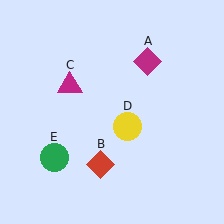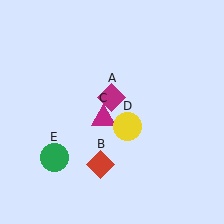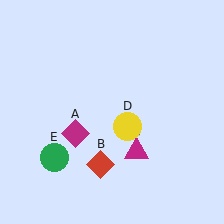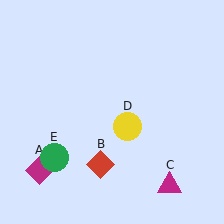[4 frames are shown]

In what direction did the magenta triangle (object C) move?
The magenta triangle (object C) moved down and to the right.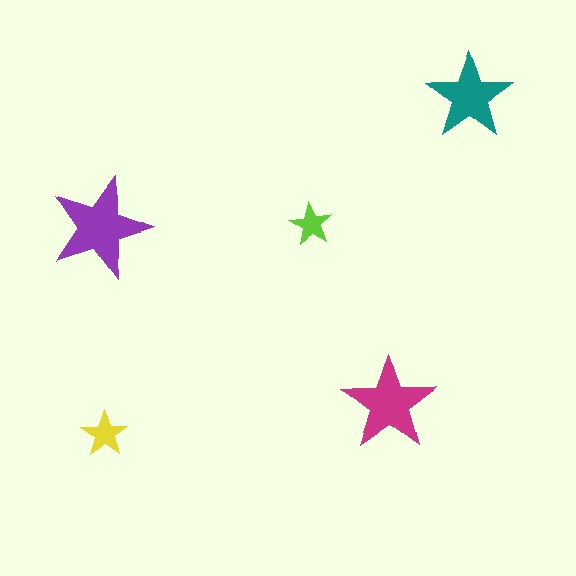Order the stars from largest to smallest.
the purple one, the magenta one, the teal one, the yellow one, the lime one.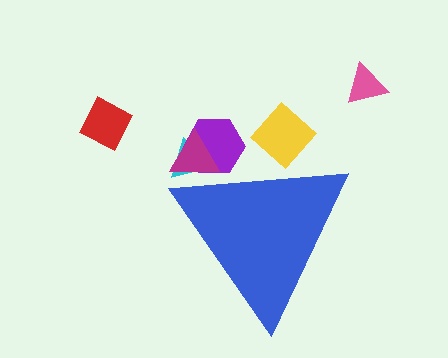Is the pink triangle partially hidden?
No, the pink triangle is fully visible.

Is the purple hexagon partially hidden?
Yes, the purple hexagon is partially hidden behind the blue triangle.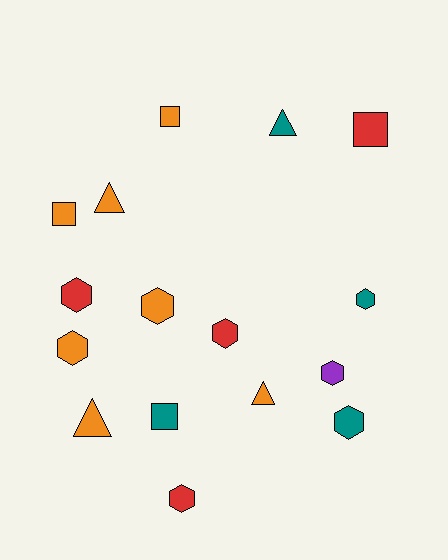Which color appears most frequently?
Orange, with 7 objects.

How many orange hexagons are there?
There are 2 orange hexagons.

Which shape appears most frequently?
Hexagon, with 8 objects.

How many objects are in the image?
There are 16 objects.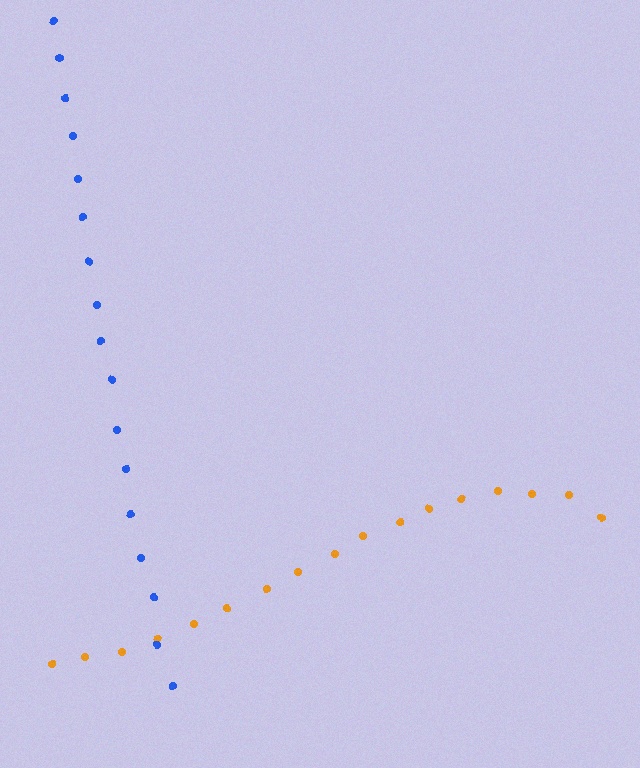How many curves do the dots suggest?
There are 2 distinct paths.